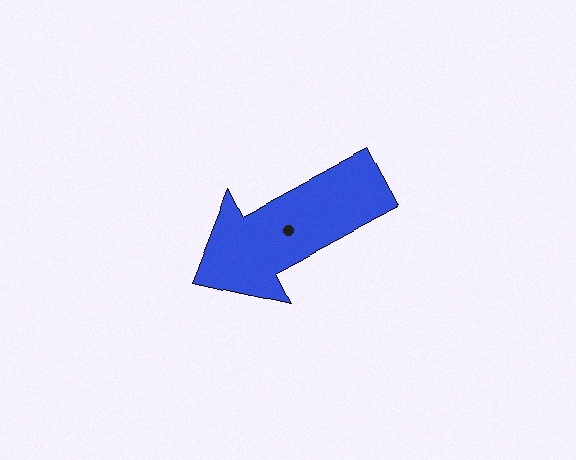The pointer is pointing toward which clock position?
Roughly 8 o'clock.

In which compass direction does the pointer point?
Southwest.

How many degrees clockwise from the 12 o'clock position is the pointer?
Approximately 242 degrees.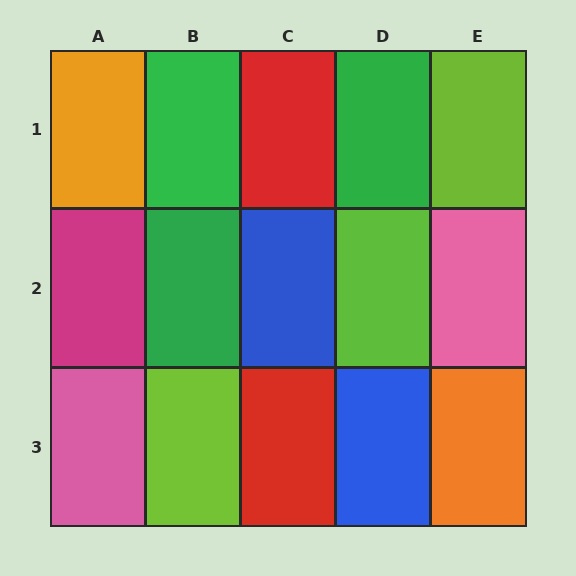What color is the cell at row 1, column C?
Red.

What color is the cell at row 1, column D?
Green.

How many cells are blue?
2 cells are blue.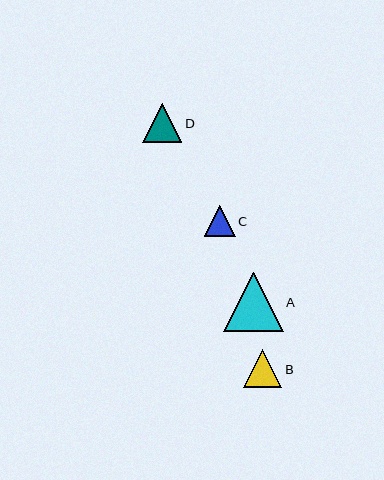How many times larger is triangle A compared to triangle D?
Triangle A is approximately 1.5 times the size of triangle D.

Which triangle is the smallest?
Triangle C is the smallest with a size of approximately 31 pixels.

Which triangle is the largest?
Triangle A is the largest with a size of approximately 60 pixels.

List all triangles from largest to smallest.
From largest to smallest: A, D, B, C.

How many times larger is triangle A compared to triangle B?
Triangle A is approximately 1.6 times the size of triangle B.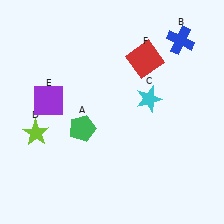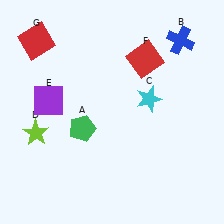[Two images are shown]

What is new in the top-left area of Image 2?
A red square (G) was added in the top-left area of Image 2.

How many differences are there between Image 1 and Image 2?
There is 1 difference between the two images.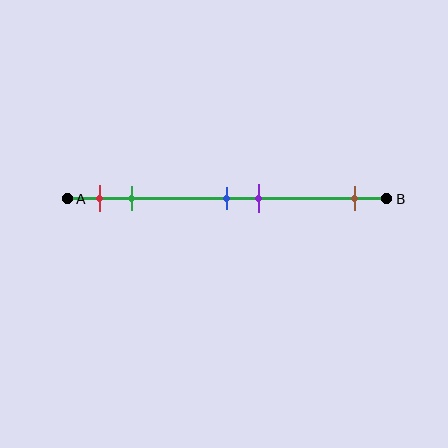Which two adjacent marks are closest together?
The blue and purple marks are the closest adjacent pair.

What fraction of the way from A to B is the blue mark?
The blue mark is approximately 50% (0.5) of the way from A to B.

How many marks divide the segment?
There are 5 marks dividing the segment.